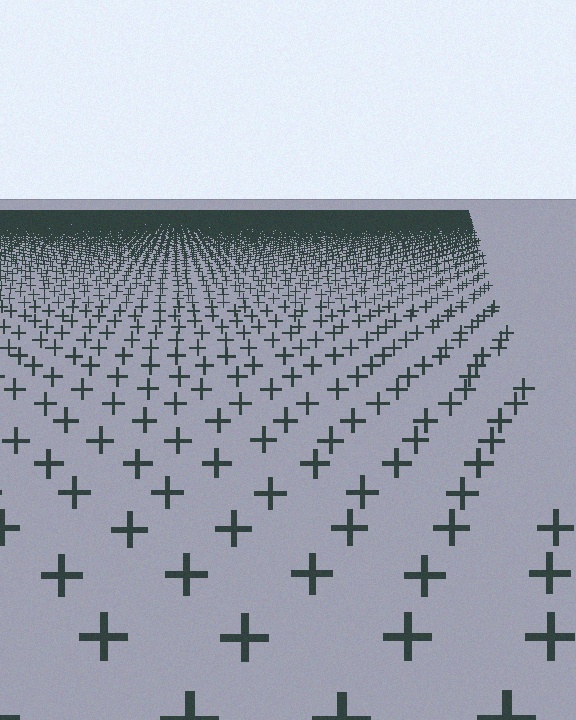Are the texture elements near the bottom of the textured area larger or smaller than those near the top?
Larger. Near the bottom, elements are closer to the viewer and appear at a bigger on-screen size.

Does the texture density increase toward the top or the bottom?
Density increases toward the top.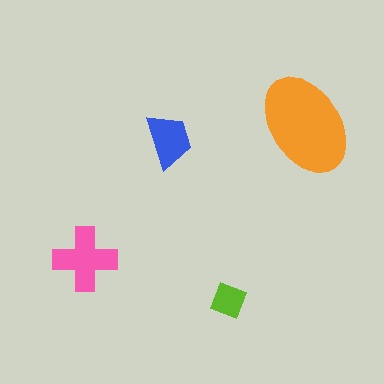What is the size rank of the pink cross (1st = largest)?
2nd.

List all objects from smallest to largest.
The lime diamond, the blue trapezoid, the pink cross, the orange ellipse.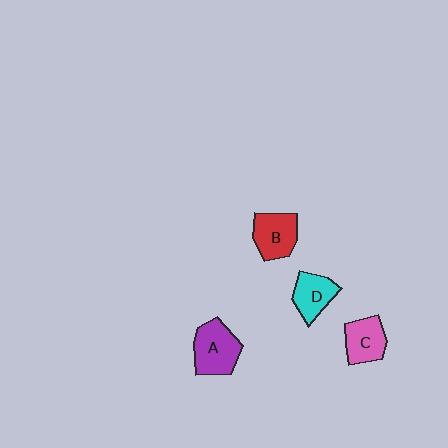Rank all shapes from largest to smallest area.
From largest to smallest: A (purple), B (red), C (pink), D (cyan).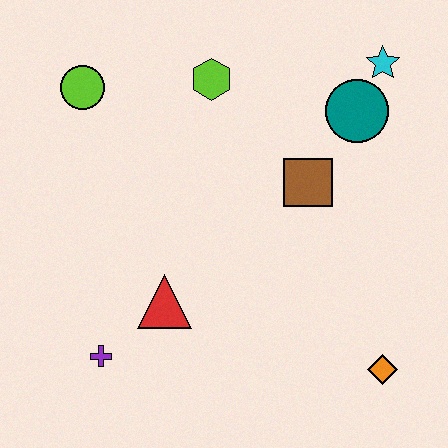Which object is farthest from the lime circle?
The orange diamond is farthest from the lime circle.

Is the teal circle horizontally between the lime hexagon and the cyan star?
Yes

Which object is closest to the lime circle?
The lime hexagon is closest to the lime circle.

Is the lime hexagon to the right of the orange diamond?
No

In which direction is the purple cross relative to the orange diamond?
The purple cross is to the left of the orange diamond.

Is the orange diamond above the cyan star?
No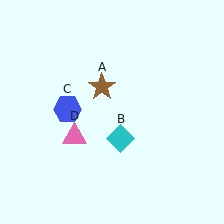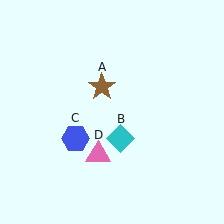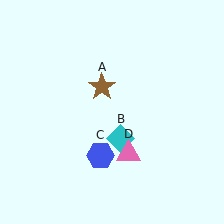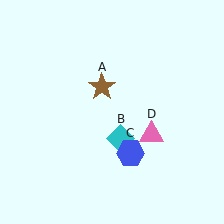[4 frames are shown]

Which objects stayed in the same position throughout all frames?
Brown star (object A) and cyan diamond (object B) remained stationary.